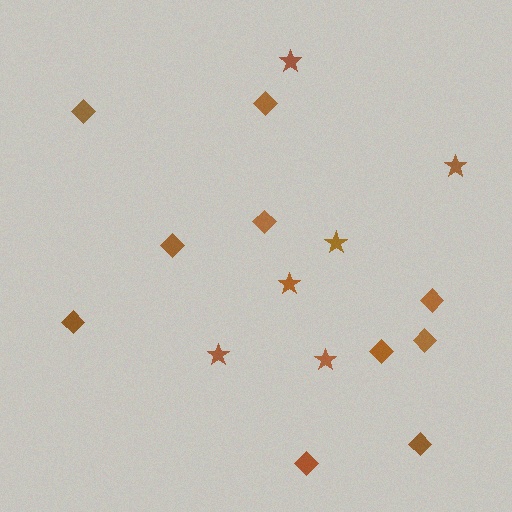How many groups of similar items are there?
There are 2 groups: one group of stars (6) and one group of diamonds (10).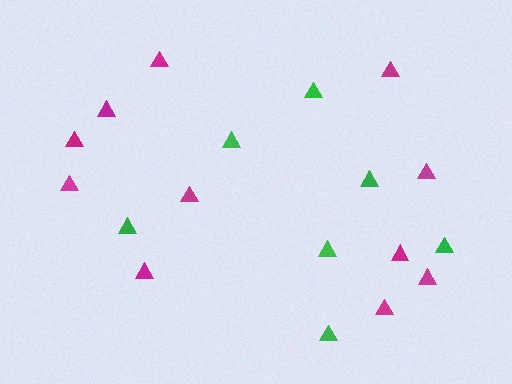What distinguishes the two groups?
There are 2 groups: one group of green triangles (7) and one group of magenta triangles (11).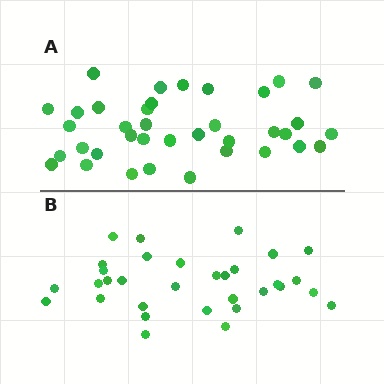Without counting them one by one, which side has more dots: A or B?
Region A (the top region) has more dots.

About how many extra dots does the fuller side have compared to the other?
Region A has about 5 more dots than region B.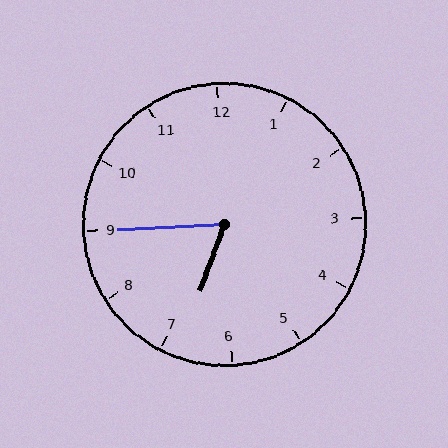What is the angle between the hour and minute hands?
Approximately 68 degrees.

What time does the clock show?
6:45.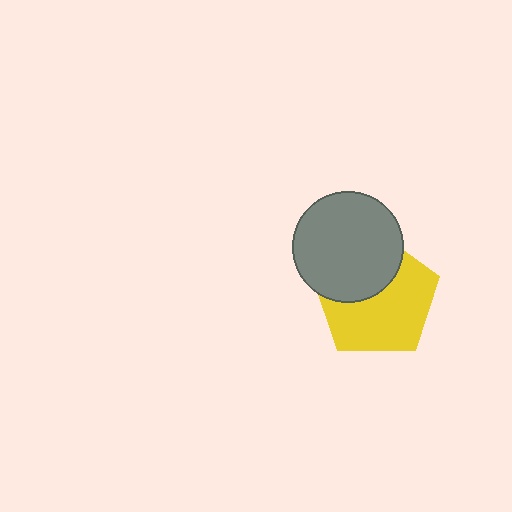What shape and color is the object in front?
The object in front is a gray circle.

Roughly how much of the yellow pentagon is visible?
About half of it is visible (roughly 62%).